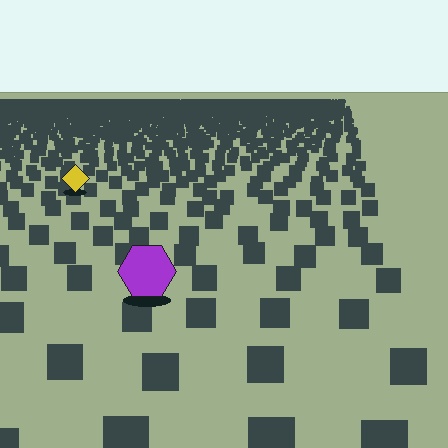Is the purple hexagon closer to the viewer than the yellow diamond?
Yes. The purple hexagon is closer — you can tell from the texture gradient: the ground texture is coarser near it.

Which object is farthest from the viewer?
The yellow diamond is farthest from the viewer. It appears smaller and the ground texture around it is denser.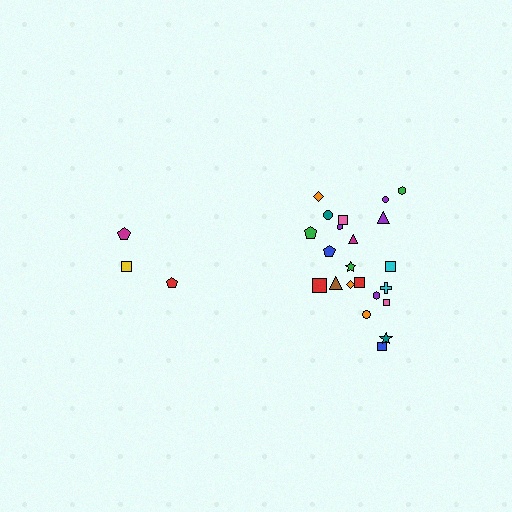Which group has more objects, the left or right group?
The right group.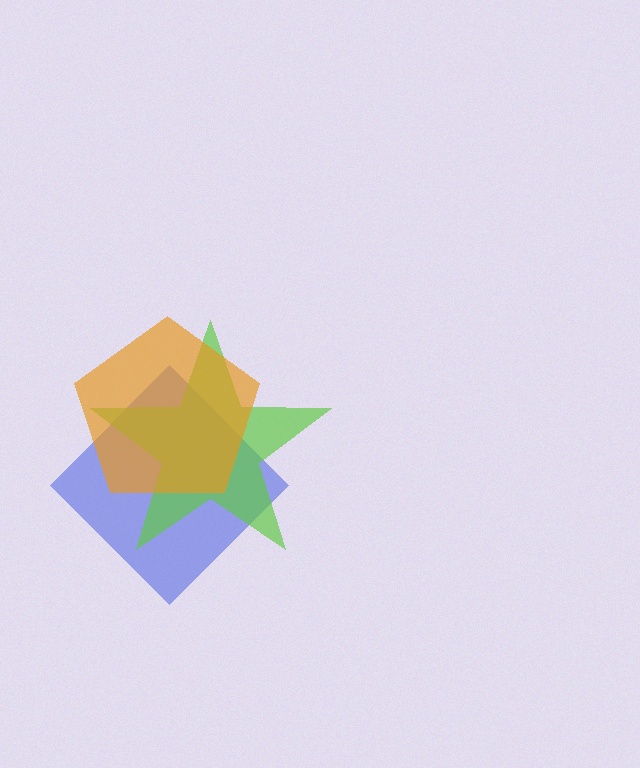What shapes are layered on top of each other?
The layered shapes are: a blue diamond, a lime star, an orange pentagon.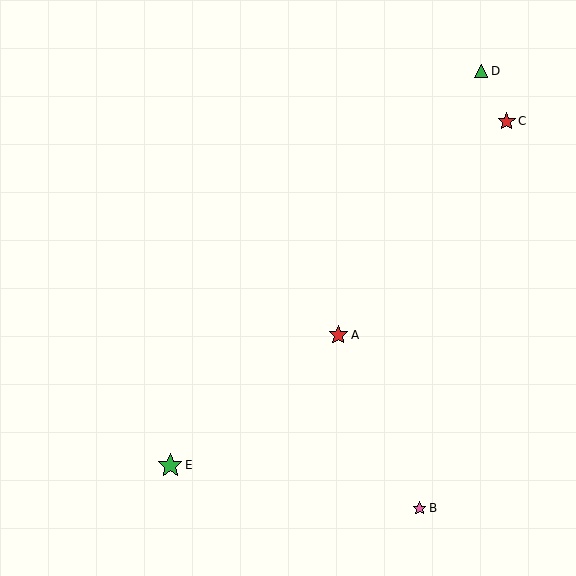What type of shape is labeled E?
Shape E is a green star.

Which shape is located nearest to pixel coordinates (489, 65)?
The green triangle (labeled D) at (481, 71) is nearest to that location.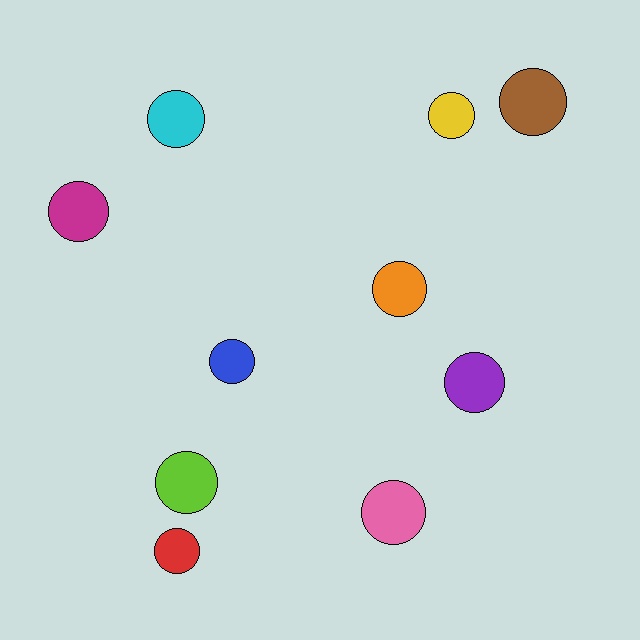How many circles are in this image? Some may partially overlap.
There are 10 circles.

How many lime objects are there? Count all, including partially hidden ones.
There is 1 lime object.